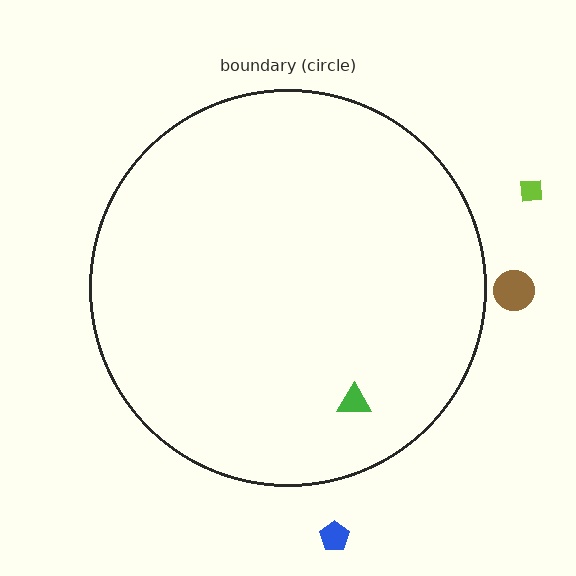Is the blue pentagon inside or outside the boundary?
Outside.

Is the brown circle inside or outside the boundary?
Outside.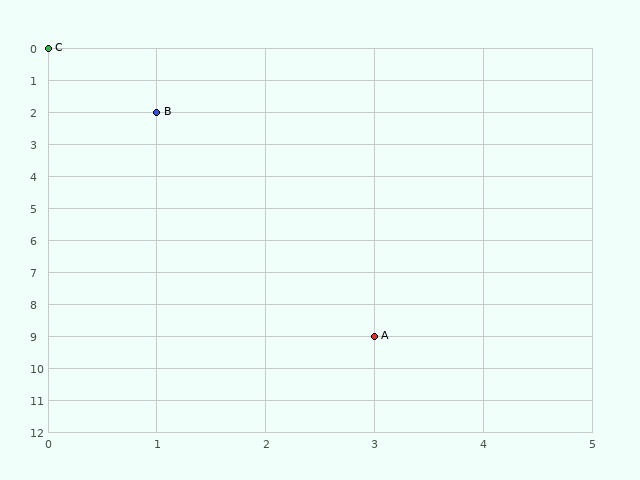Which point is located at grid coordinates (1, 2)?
Point B is at (1, 2).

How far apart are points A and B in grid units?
Points A and B are 2 columns and 7 rows apart (about 7.3 grid units diagonally).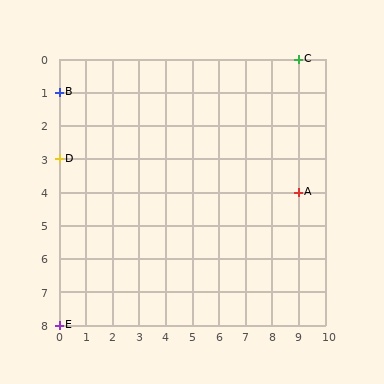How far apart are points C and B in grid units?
Points C and B are 9 columns and 1 row apart (about 9.1 grid units diagonally).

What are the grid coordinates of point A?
Point A is at grid coordinates (9, 4).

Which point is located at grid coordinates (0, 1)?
Point B is at (0, 1).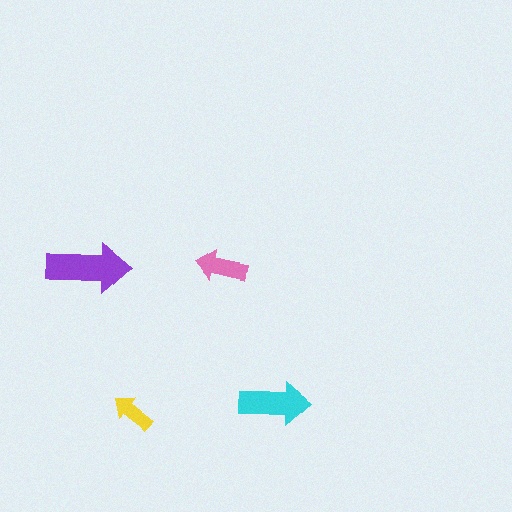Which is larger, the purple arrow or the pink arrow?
The purple one.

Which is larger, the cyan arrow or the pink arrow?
The cyan one.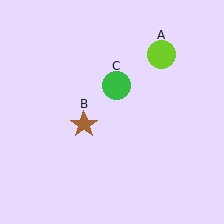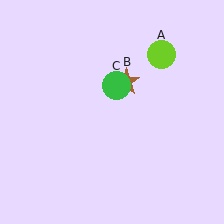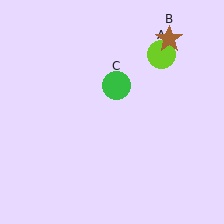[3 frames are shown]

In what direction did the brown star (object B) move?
The brown star (object B) moved up and to the right.